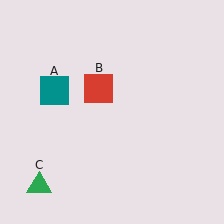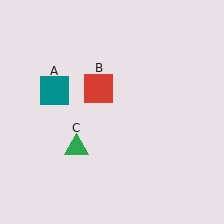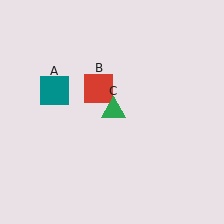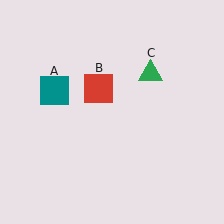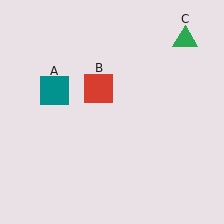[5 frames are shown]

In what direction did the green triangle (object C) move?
The green triangle (object C) moved up and to the right.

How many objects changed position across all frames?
1 object changed position: green triangle (object C).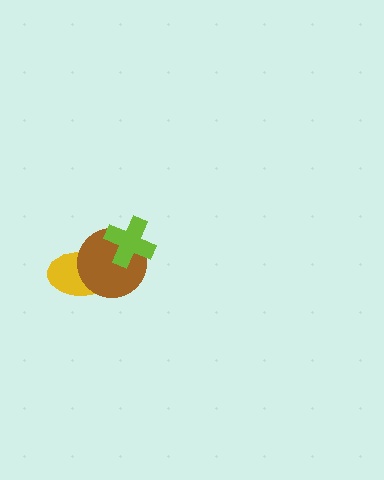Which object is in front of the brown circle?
The lime cross is in front of the brown circle.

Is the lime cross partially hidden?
No, no other shape covers it.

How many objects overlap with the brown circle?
2 objects overlap with the brown circle.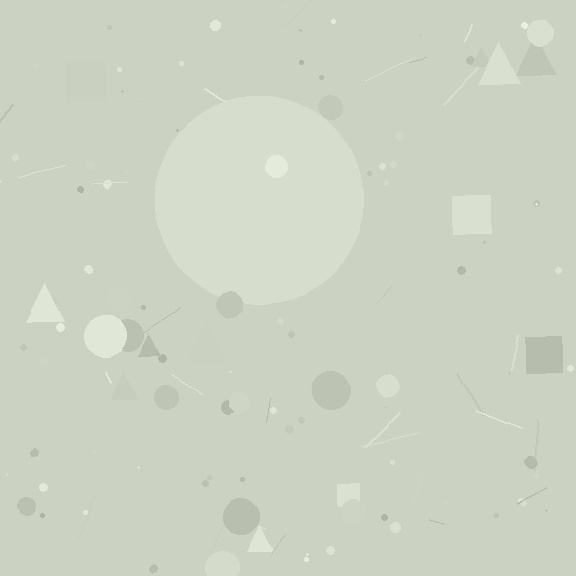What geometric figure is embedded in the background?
A circle is embedded in the background.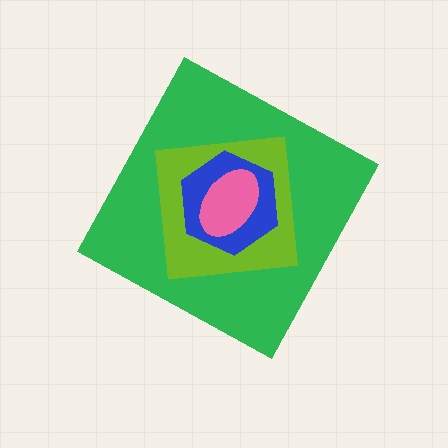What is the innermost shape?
The pink ellipse.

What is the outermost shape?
The green diamond.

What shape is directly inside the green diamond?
The lime square.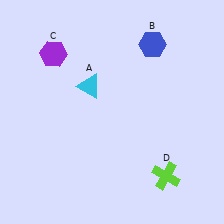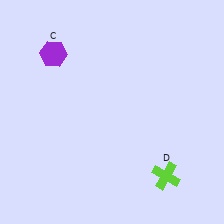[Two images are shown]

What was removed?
The blue hexagon (B), the cyan triangle (A) were removed in Image 2.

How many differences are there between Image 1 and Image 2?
There are 2 differences between the two images.